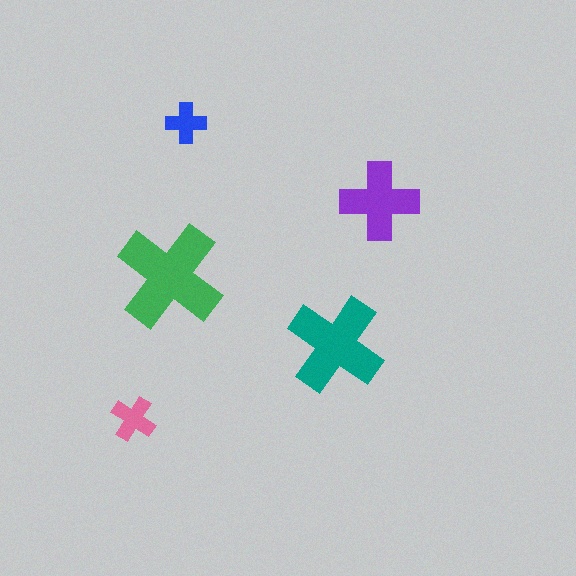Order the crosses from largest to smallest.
the green one, the teal one, the purple one, the pink one, the blue one.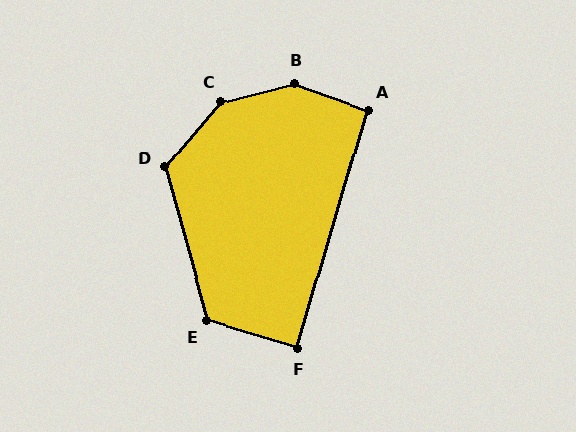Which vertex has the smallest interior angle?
F, at approximately 90 degrees.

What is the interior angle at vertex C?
Approximately 144 degrees (obtuse).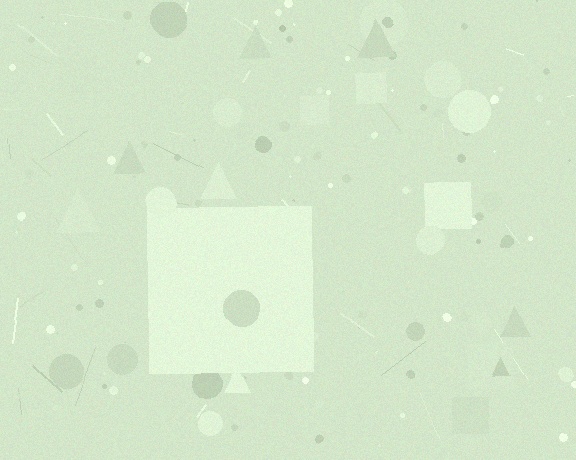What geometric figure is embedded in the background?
A square is embedded in the background.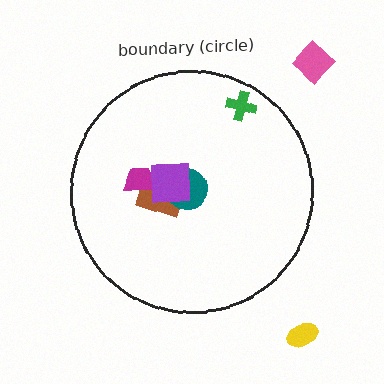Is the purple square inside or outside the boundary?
Inside.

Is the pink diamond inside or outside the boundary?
Outside.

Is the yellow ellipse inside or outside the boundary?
Outside.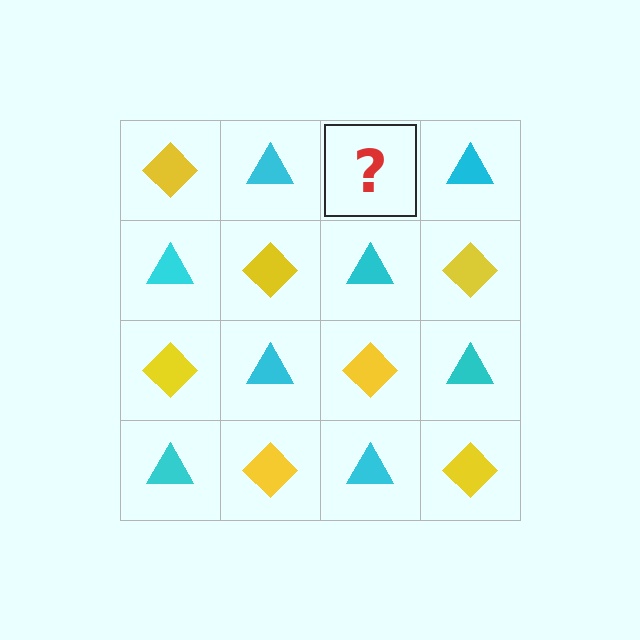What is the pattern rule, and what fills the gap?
The rule is that it alternates yellow diamond and cyan triangle in a checkerboard pattern. The gap should be filled with a yellow diamond.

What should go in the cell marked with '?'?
The missing cell should contain a yellow diamond.